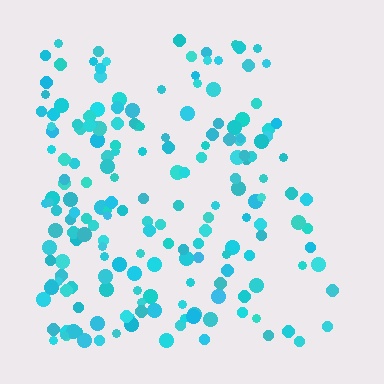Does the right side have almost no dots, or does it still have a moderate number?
Still a moderate number, just noticeably fewer than the left.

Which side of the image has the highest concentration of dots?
The left.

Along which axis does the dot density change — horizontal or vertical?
Horizontal.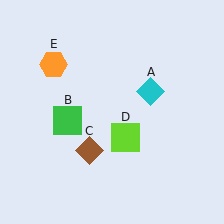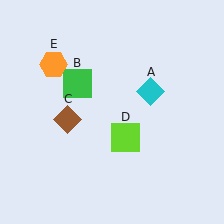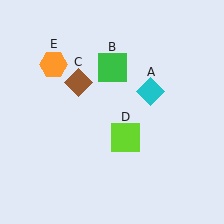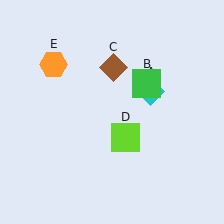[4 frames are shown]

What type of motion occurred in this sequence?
The green square (object B), brown diamond (object C) rotated clockwise around the center of the scene.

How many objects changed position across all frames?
2 objects changed position: green square (object B), brown diamond (object C).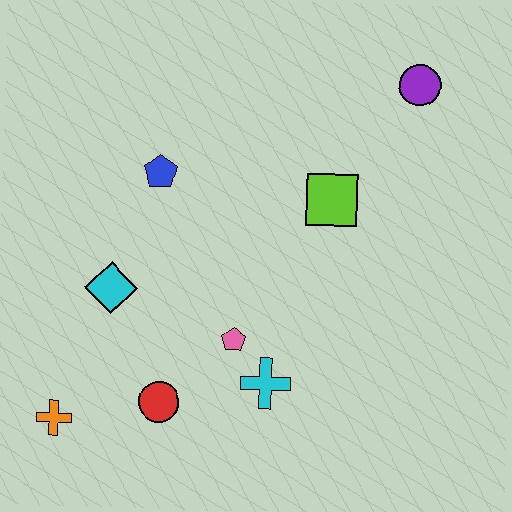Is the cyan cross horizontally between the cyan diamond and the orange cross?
No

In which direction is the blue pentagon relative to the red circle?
The blue pentagon is above the red circle.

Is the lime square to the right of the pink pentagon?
Yes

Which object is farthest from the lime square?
The orange cross is farthest from the lime square.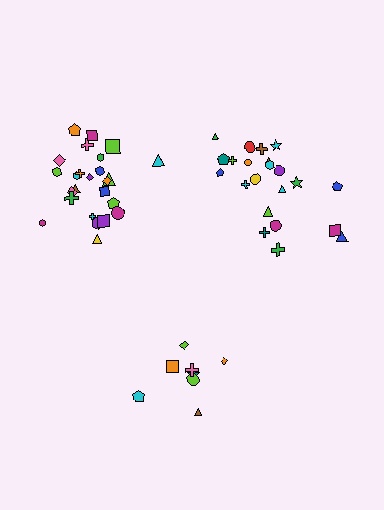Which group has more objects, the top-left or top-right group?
The top-left group.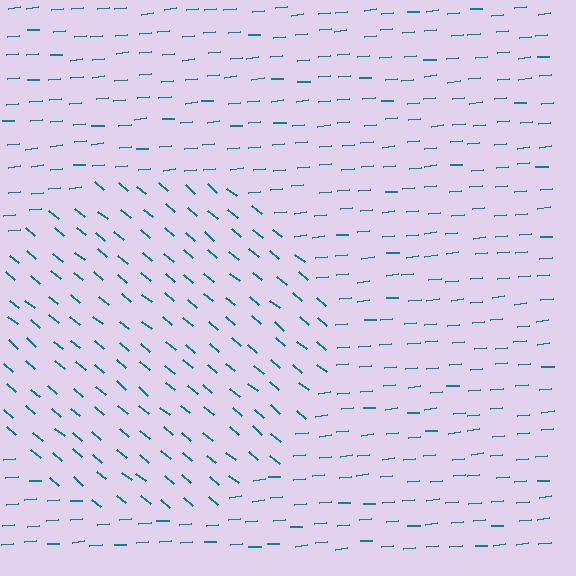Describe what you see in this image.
The image is filled with small teal line segments. A circle region in the image has lines oriented differently from the surrounding lines, creating a visible texture boundary.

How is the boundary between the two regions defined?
The boundary is defined purely by a change in line orientation (approximately 45 degrees difference). All lines are the same color and thickness.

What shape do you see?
I see a circle.